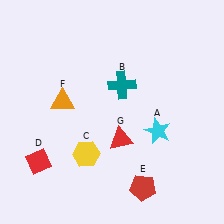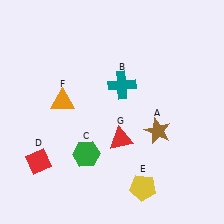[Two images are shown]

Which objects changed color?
A changed from cyan to brown. C changed from yellow to green. E changed from red to yellow.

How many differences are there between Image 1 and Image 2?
There are 3 differences between the two images.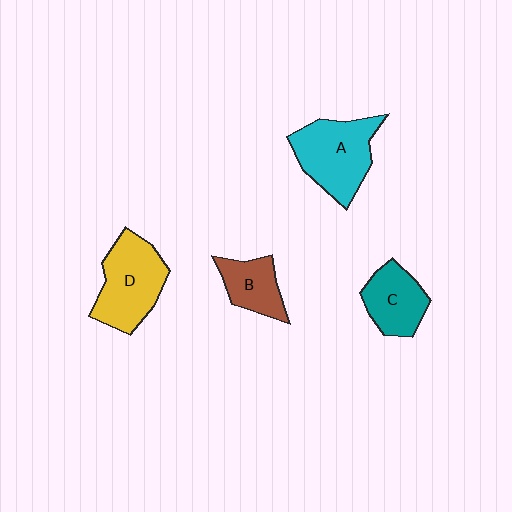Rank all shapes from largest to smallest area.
From largest to smallest: A (cyan), D (yellow), C (teal), B (brown).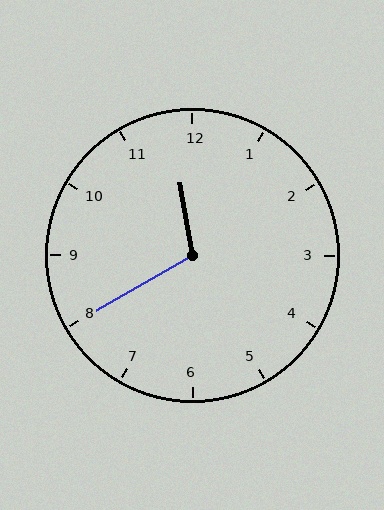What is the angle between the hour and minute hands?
Approximately 110 degrees.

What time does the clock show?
11:40.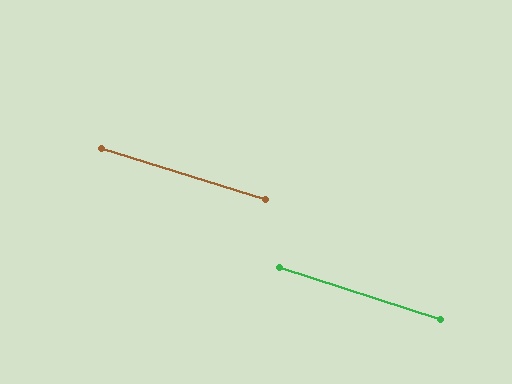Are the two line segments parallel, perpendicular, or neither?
Parallel — their directions differ by only 0.5°.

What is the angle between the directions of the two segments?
Approximately 1 degree.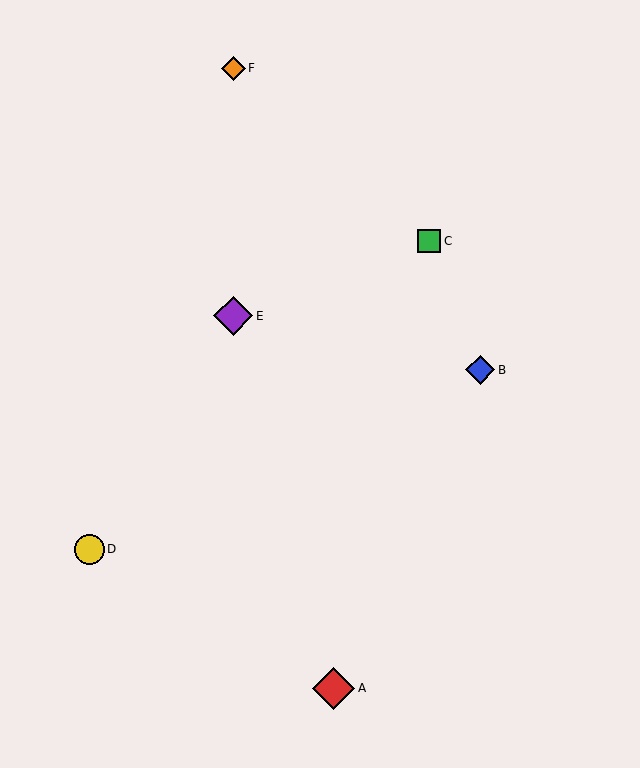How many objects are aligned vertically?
2 objects (E, F) are aligned vertically.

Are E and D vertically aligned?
No, E is at x≈233 and D is at x≈90.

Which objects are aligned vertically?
Objects E, F are aligned vertically.